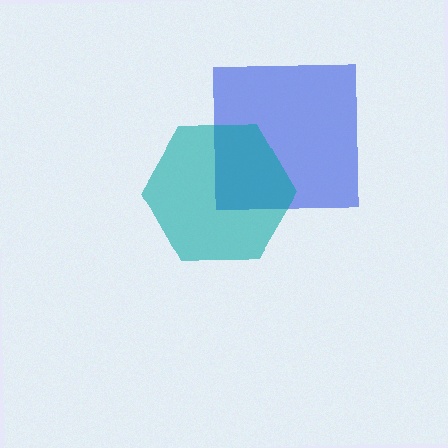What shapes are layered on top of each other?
The layered shapes are: a blue square, a teal hexagon.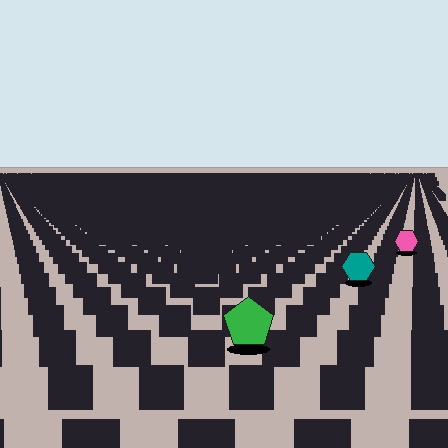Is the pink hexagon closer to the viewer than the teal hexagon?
No. The teal hexagon is closer — you can tell from the texture gradient: the ground texture is coarser near it.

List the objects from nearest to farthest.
From nearest to farthest: the green pentagon, the teal hexagon, the pink hexagon.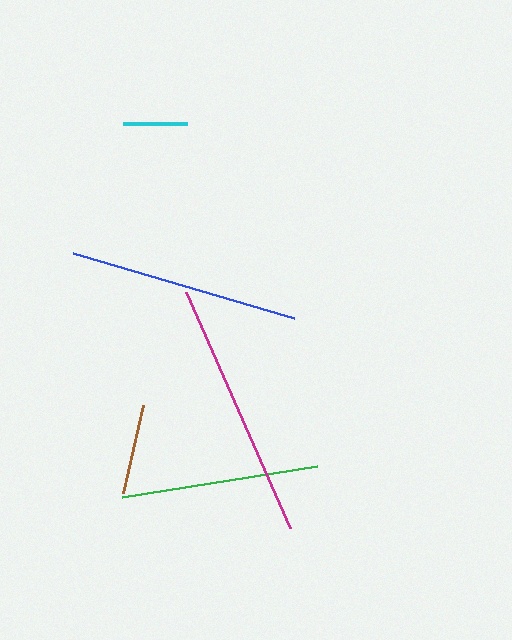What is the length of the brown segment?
The brown segment is approximately 90 pixels long.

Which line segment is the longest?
The magenta line is the longest at approximately 257 pixels.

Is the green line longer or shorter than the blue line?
The blue line is longer than the green line.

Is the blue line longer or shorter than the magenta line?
The magenta line is longer than the blue line.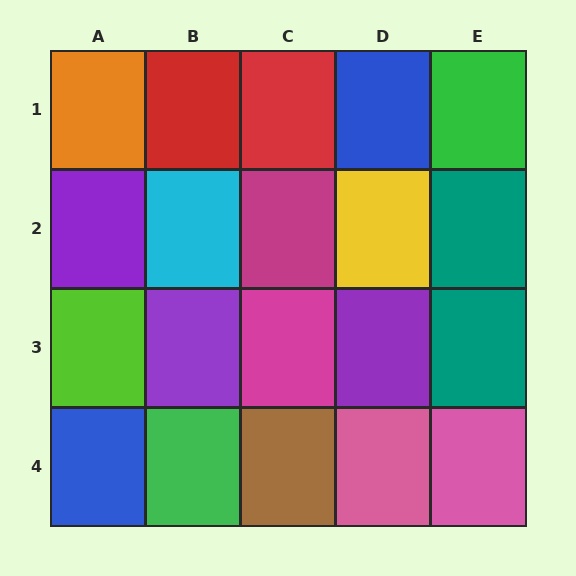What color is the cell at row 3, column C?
Magenta.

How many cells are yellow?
1 cell is yellow.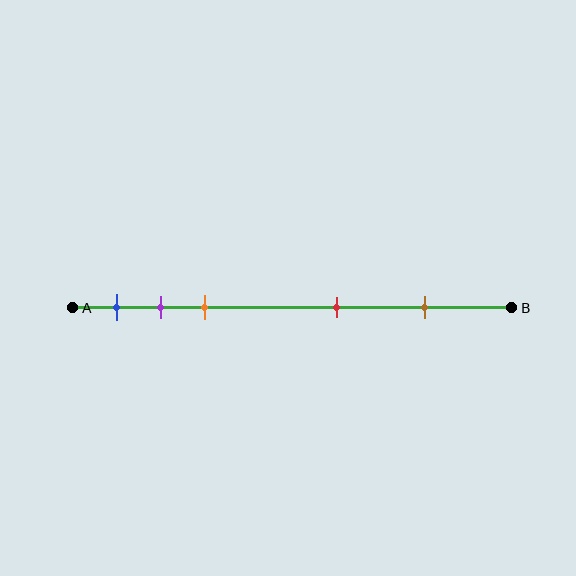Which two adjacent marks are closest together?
The purple and orange marks are the closest adjacent pair.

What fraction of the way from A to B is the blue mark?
The blue mark is approximately 10% (0.1) of the way from A to B.